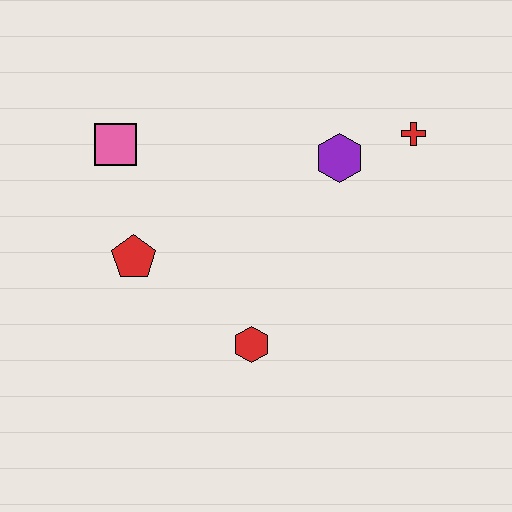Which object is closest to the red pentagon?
The pink square is closest to the red pentagon.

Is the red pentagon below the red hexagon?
No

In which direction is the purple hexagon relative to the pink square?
The purple hexagon is to the right of the pink square.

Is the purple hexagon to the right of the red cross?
No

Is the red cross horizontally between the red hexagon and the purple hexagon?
No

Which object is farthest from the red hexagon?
The red cross is farthest from the red hexagon.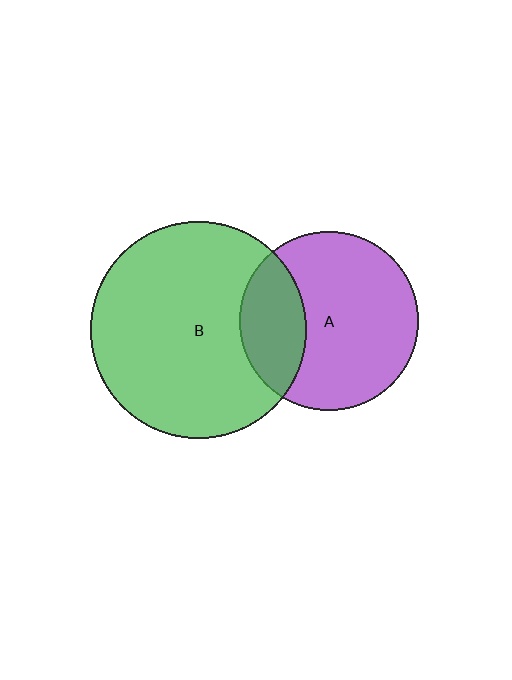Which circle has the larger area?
Circle B (green).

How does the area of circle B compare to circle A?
Approximately 1.5 times.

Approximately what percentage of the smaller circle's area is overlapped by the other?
Approximately 25%.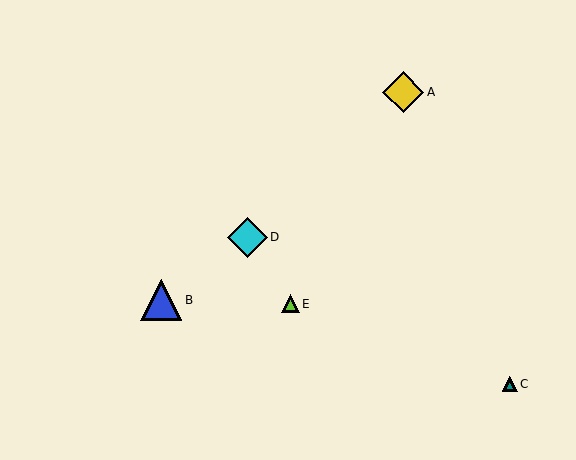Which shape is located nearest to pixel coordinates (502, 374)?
The teal triangle (labeled C) at (510, 384) is nearest to that location.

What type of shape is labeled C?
Shape C is a teal triangle.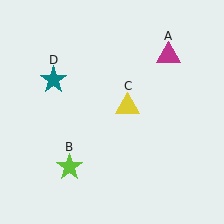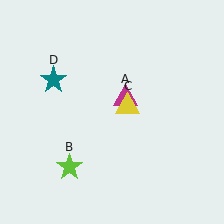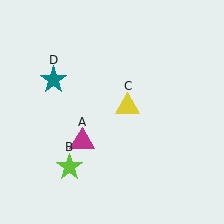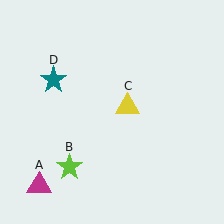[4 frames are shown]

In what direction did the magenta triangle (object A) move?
The magenta triangle (object A) moved down and to the left.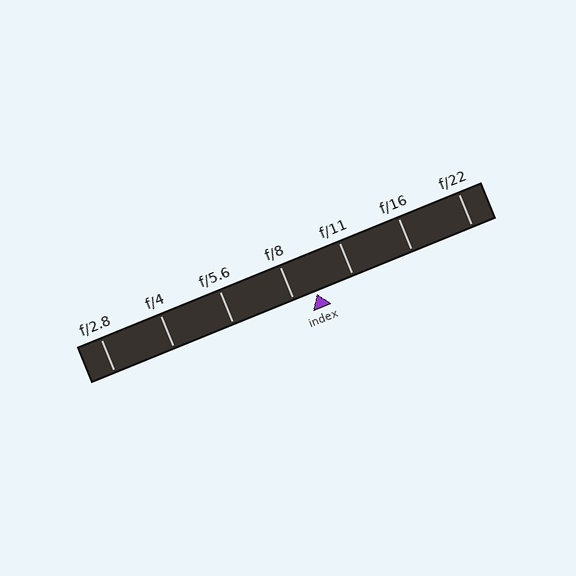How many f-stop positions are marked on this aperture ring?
There are 7 f-stop positions marked.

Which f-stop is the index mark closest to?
The index mark is closest to f/8.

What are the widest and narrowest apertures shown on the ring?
The widest aperture shown is f/2.8 and the narrowest is f/22.